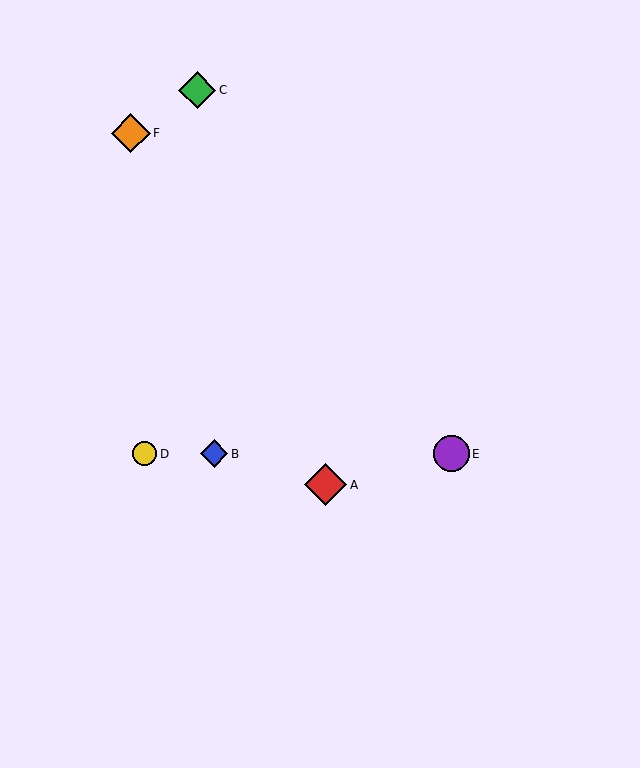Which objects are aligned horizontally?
Objects B, D, E are aligned horizontally.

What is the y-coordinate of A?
Object A is at y≈485.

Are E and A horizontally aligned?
No, E is at y≈454 and A is at y≈485.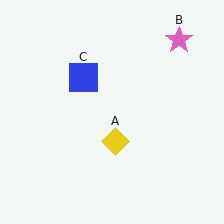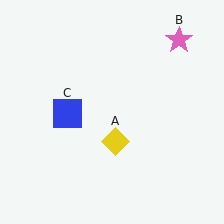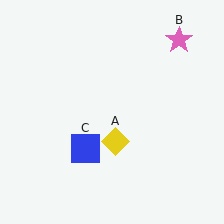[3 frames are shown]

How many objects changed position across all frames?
1 object changed position: blue square (object C).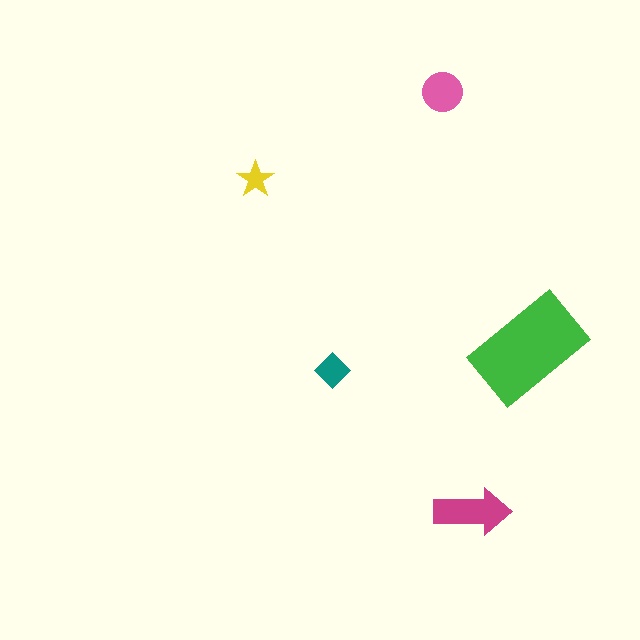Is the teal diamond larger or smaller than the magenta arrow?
Smaller.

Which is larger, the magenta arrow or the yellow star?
The magenta arrow.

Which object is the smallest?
The yellow star.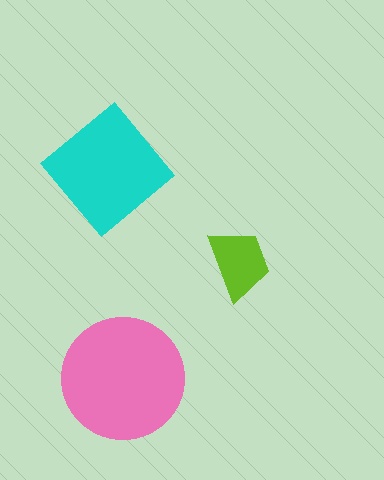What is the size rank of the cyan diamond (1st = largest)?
2nd.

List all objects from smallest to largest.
The lime trapezoid, the cyan diamond, the pink circle.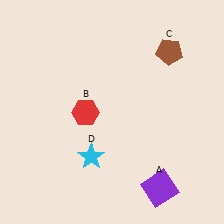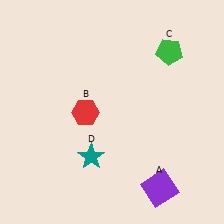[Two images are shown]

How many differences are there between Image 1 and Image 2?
There are 2 differences between the two images.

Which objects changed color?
C changed from brown to green. D changed from cyan to teal.